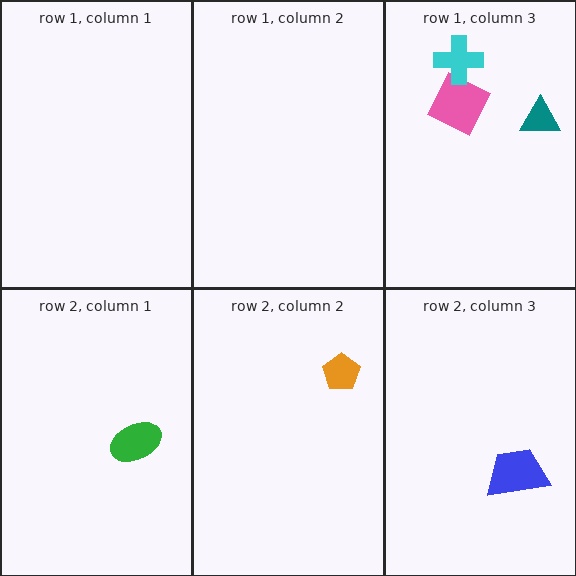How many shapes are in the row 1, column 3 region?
3.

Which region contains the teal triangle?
The row 1, column 3 region.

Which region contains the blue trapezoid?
The row 2, column 3 region.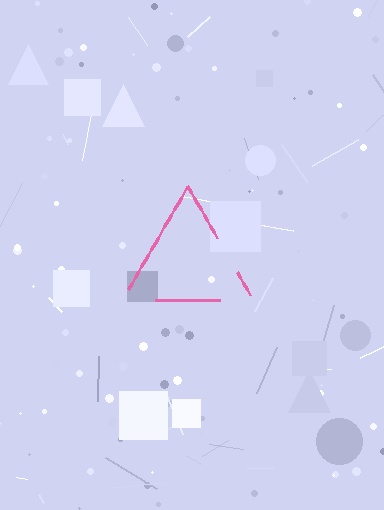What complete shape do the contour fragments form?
The contour fragments form a triangle.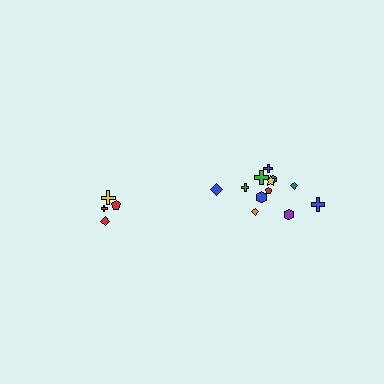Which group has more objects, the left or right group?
The right group.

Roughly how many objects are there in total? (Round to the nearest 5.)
Roughly 15 objects in total.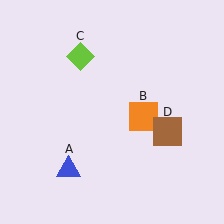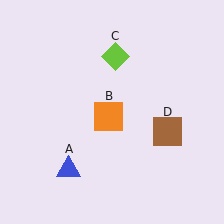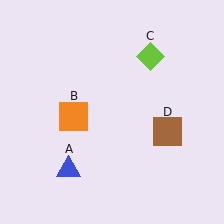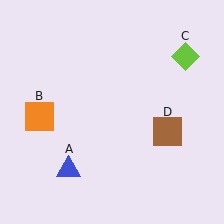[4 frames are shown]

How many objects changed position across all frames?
2 objects changed position: orange square (object B), lime diamond (object C).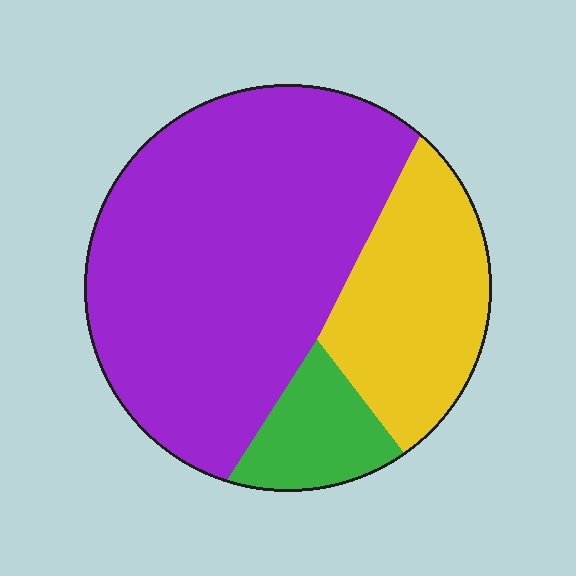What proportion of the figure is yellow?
Yellow takes up about one quarter (1/4) of the figure.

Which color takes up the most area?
Purple, at roughly 65%.